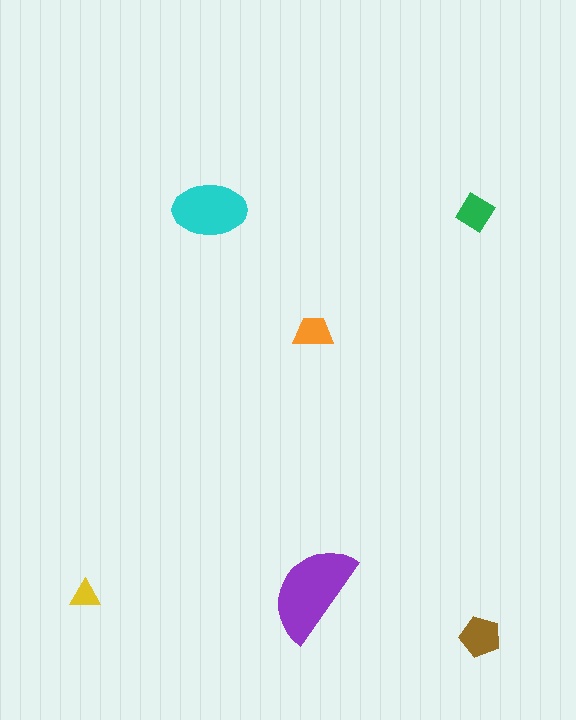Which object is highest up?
The cyan ellipse is topmost.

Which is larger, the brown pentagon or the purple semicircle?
The purple semicircle.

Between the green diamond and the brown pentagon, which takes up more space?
The brown pentagon.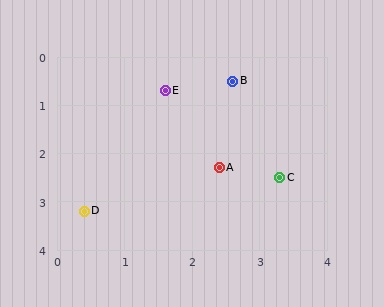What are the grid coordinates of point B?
Point B is at approximately (2.6, 0.5).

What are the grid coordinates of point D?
Point D is at approximately (0.4, 3.2).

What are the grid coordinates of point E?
Point E is at approximately (1.6, 0.7).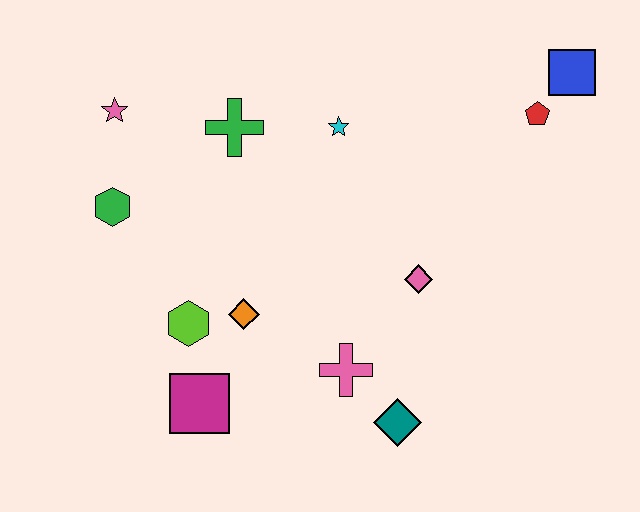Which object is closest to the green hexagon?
The pink star is closest to the green hexagon.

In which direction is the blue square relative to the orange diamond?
The blue square is to the right of the orange diamond.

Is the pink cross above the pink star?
No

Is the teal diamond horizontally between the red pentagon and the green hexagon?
Yes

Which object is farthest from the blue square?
The magenta square is farthest from the blue square.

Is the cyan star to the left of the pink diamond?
Yes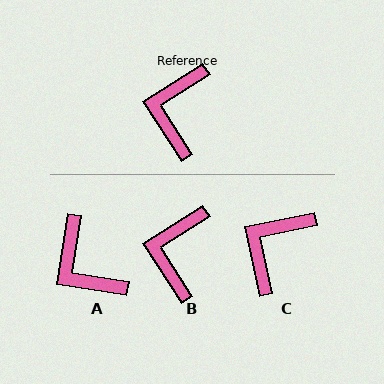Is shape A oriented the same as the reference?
No, it is off by about 48 degrees.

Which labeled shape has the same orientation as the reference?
B.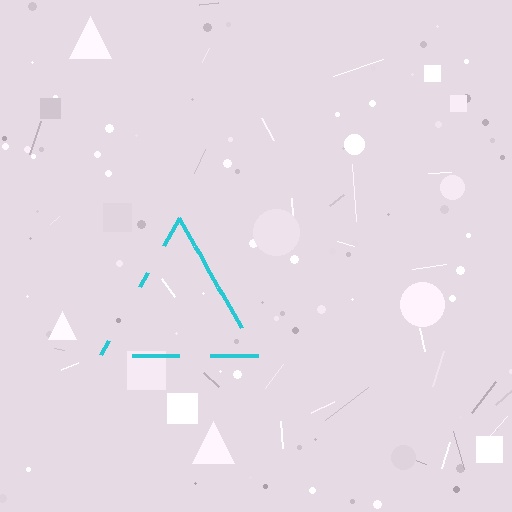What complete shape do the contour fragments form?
The contour fragments form a triangle.